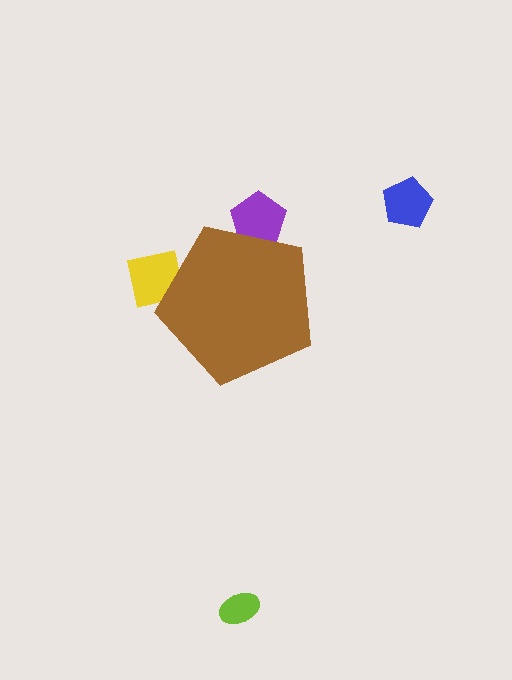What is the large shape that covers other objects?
A brown pentagon.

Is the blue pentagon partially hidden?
No, the blue pentagon is fully visible.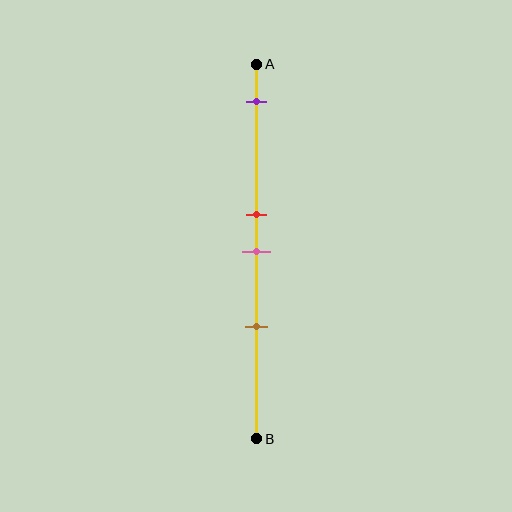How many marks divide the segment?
There are 4 marks dividing the segment.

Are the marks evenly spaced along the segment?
No, the marks are not evenly spaced.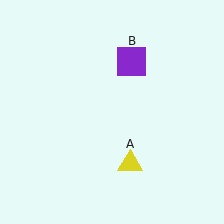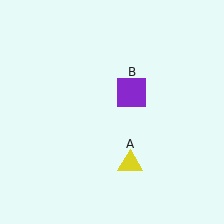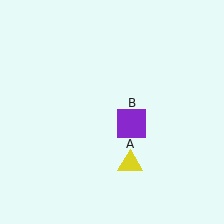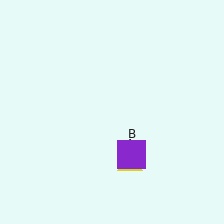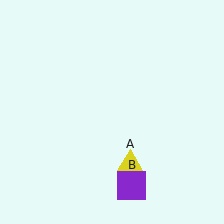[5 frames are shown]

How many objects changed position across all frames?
1 object changed position: purple square (object B).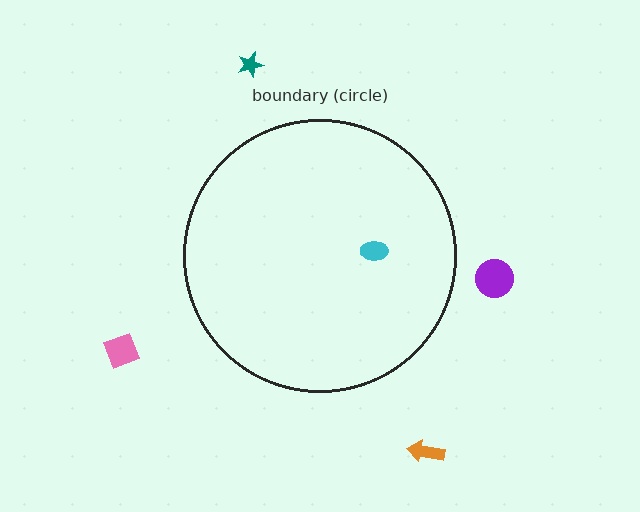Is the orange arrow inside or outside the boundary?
Outside.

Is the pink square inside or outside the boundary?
Outside.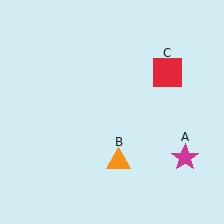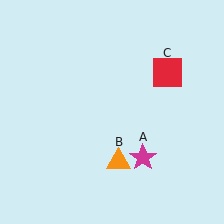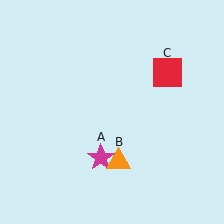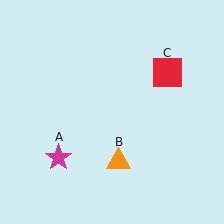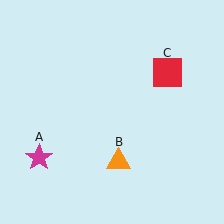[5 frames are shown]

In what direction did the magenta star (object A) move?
The magenta star (object A) moved left.